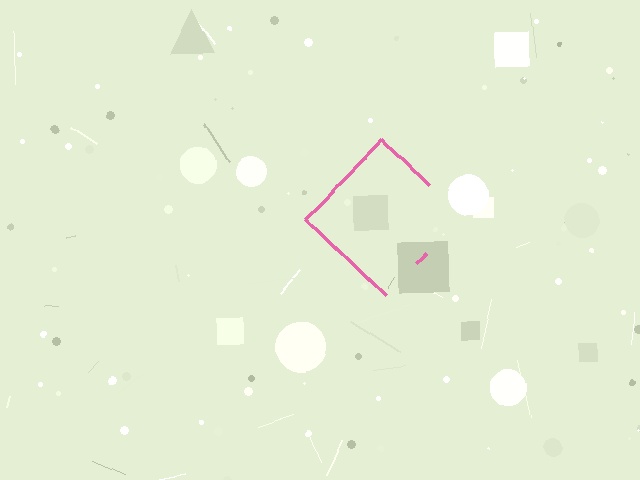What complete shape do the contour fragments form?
The contour fragments form a diamond.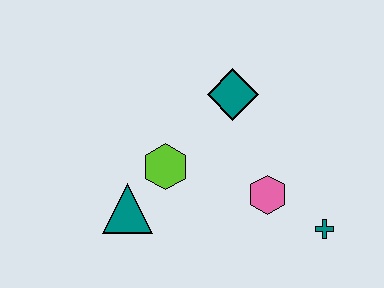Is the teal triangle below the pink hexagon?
Yes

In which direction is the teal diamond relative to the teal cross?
The teal diamond is above the teal cross.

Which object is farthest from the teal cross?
The teal triangle is farthest from the teal cross.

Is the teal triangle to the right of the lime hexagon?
No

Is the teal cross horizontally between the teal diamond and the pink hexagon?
No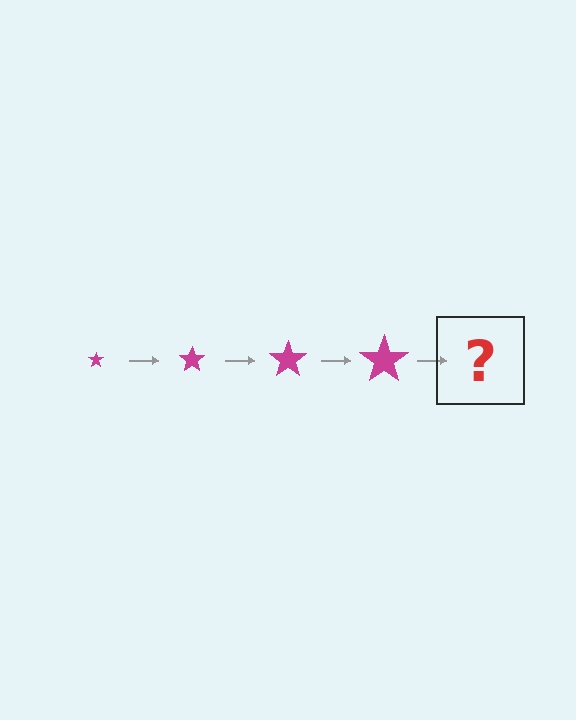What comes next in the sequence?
The next element should be a magenta star, larger than the previous one.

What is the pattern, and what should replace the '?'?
The pattern is that the star gets progressively larger each step. The '?' should be a magenta star, larger than the previous one.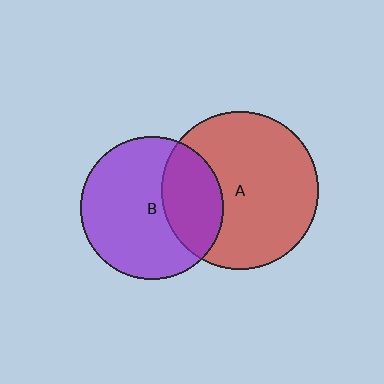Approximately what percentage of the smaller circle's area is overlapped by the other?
Approximately 30%.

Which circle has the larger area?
Circle A (red).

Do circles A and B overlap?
Yes.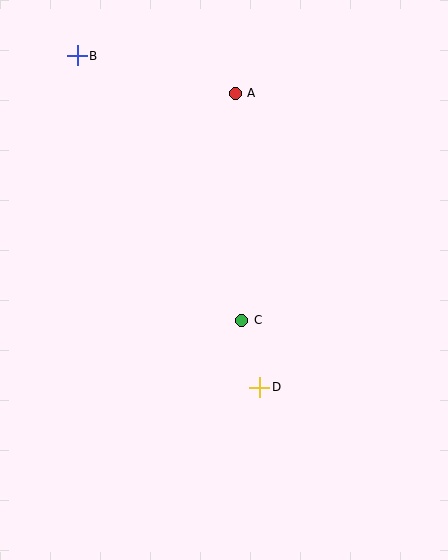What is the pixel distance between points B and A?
The distance between B and A is 162 pixels.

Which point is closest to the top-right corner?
Point A is closest to the top-right corner.